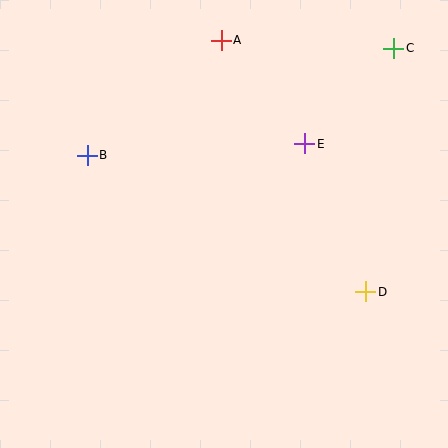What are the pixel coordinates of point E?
Point E is at (305, 144).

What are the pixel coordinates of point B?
Point B is at (87, 155).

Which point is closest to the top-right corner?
Point C is closest to the top-right corner.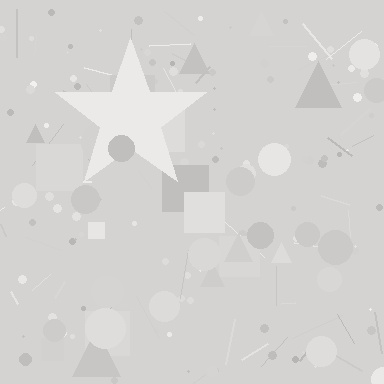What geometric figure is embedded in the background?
A star is embedded in the background.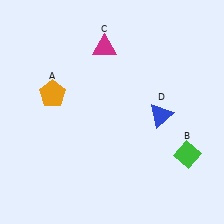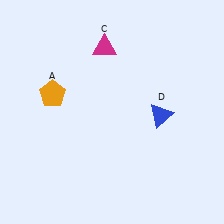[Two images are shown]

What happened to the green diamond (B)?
The green diamond (B) was removed in Image 2. It was in the bottom-right area of Image 1.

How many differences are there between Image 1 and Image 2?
There is 1 difference between the two images.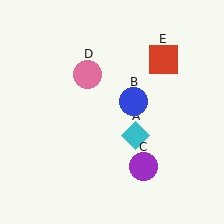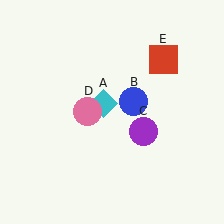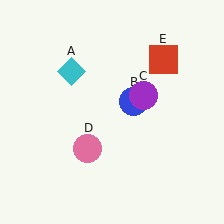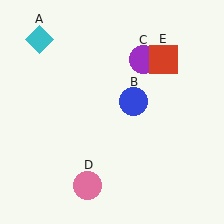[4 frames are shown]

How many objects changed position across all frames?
3 objects changed position: cyan diamond (object A), purple circle (object C), pink circle (object D).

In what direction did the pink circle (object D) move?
The pink circle (object D) moved down.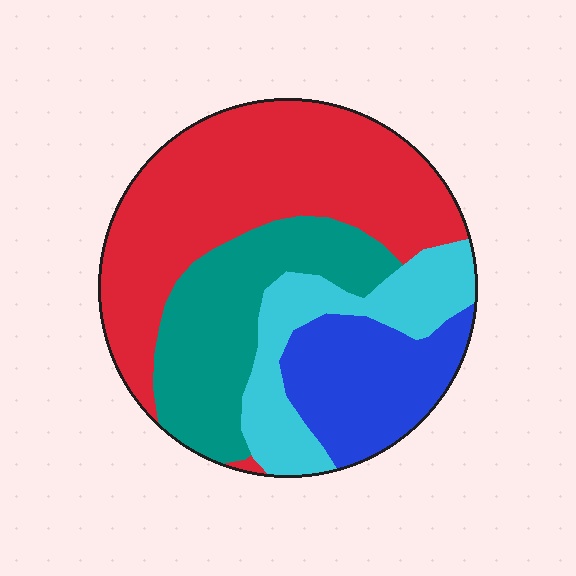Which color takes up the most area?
Red, at roughly 40%.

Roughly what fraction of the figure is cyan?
Cyan takes up between a sixth and a third of the figure.